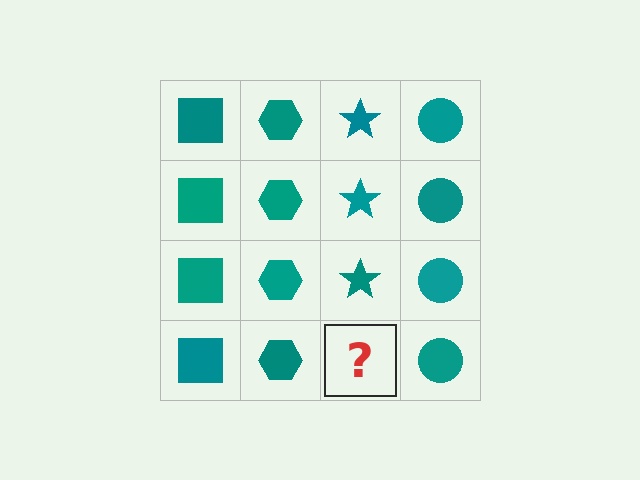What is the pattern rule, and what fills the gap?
The rule is that each column has a consistent shape. The gap should be filled with a teal star.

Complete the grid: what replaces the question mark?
The question mark should be replaced with a teal star.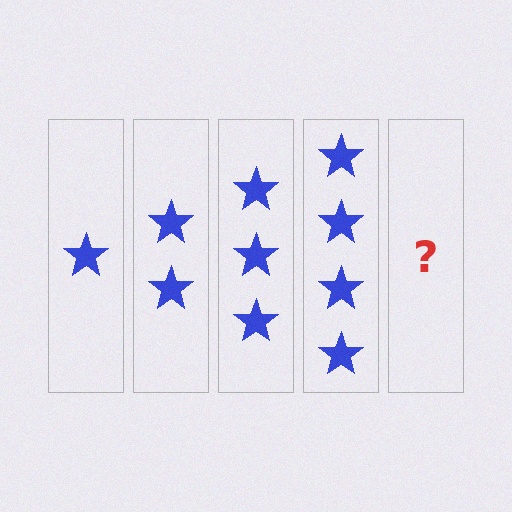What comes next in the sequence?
The next element should be 5 stars.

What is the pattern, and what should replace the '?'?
The pattern is that each step adds one more star. The '?' should be 5 stars.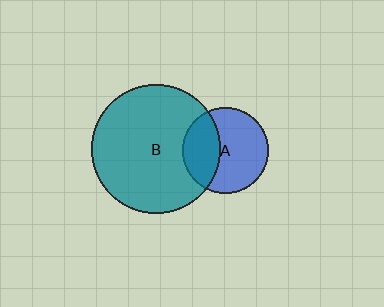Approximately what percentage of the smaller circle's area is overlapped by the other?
Approximately 35%.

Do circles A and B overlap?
Yes.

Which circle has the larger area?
Circle B (teal).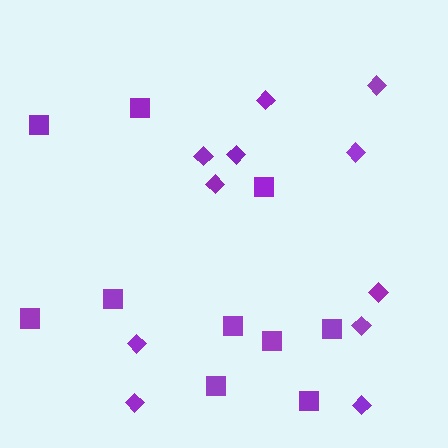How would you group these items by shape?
There are 2 groups: one group of squares (10) and one group of diamonds (11).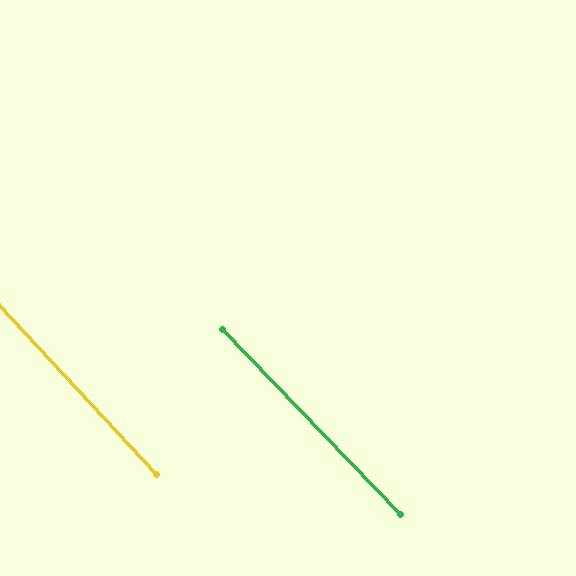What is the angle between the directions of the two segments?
Approximately 1 degree.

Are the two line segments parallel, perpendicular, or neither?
Parallel — their directions differ by only 0.8°.